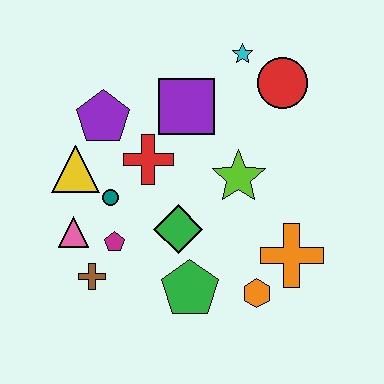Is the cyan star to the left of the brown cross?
No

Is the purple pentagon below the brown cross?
No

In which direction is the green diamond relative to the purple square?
The green diamond is below the purple square.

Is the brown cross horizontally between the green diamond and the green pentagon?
No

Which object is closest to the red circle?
The cyan star is closest to the red circle.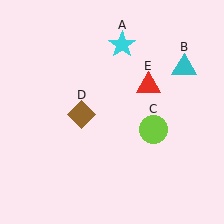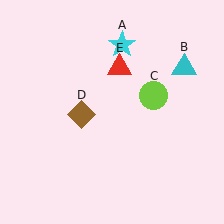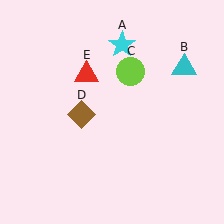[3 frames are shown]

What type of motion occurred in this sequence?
The lime circle (object C), red triangle (object E) rotated counterclockwise around the center of the scene.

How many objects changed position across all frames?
2 objects changed position: lime circle (object C), red triangle (object E).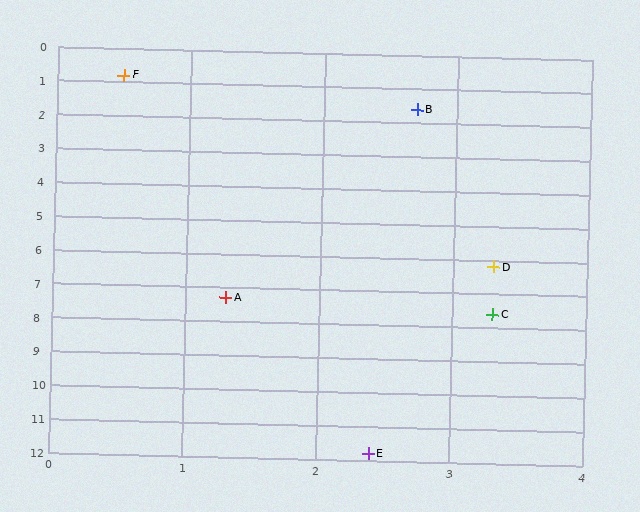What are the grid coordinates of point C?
Point C is at approximately (3.3, 7.6).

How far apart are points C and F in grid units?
Points C and F are about 7.4 grid units apart.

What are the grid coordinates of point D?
Point D is at approximately (3.3, 6.2).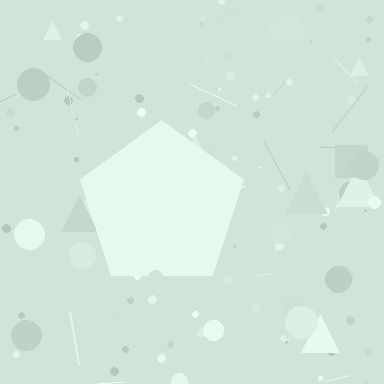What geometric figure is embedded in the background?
A pentagon is embedded in the background.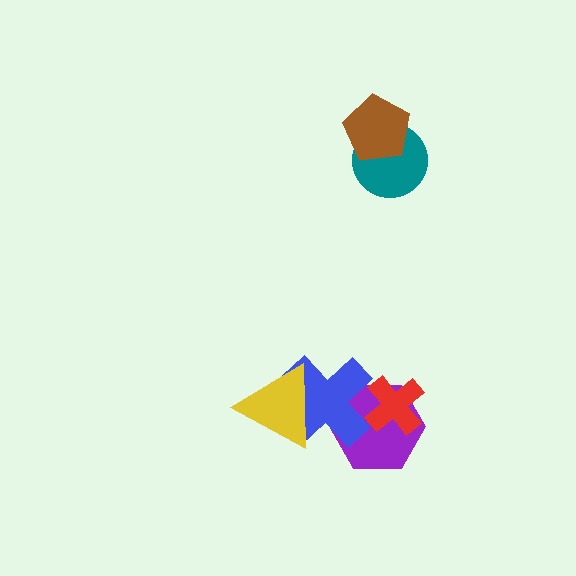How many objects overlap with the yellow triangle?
1 object overlaps with the yellow triangle.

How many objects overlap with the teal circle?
1 object overlaps with the teal circle.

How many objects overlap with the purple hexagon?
2 objects overlap with the purple hexagon.